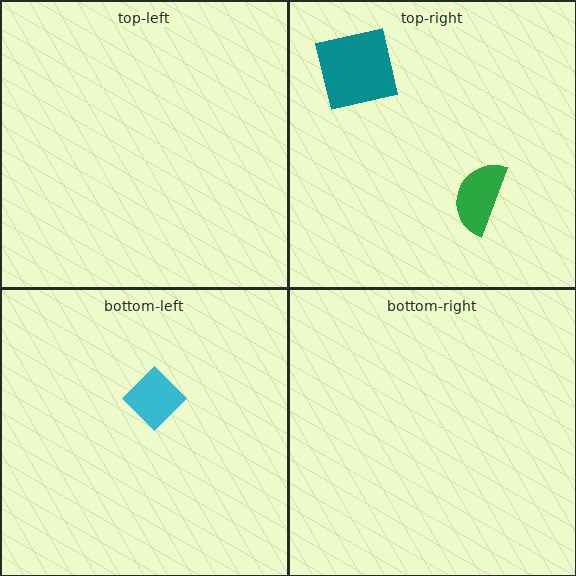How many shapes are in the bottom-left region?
1.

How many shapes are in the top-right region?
2.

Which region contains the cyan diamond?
The bottom-left region.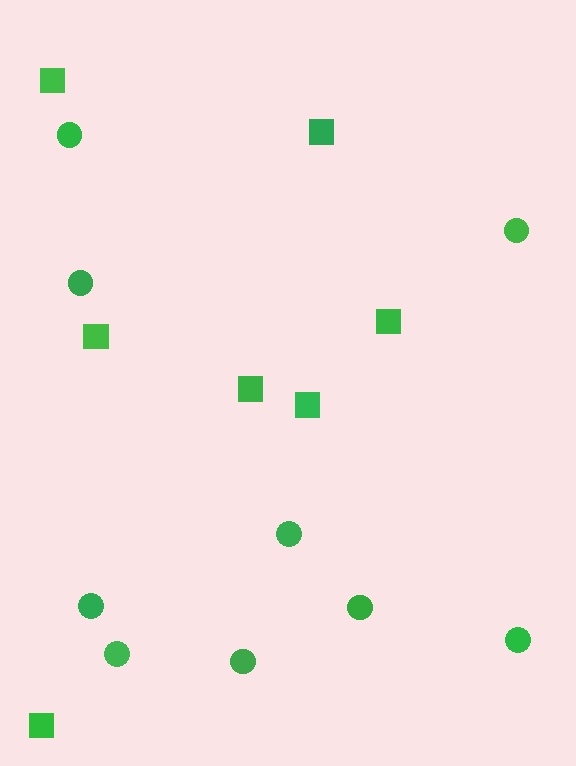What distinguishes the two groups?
There are 2 groups: one group of squares (7) and one group of circles (9).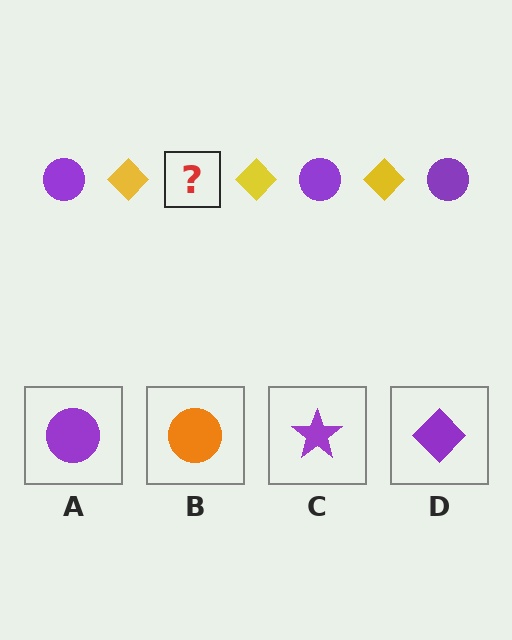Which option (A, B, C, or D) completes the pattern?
A.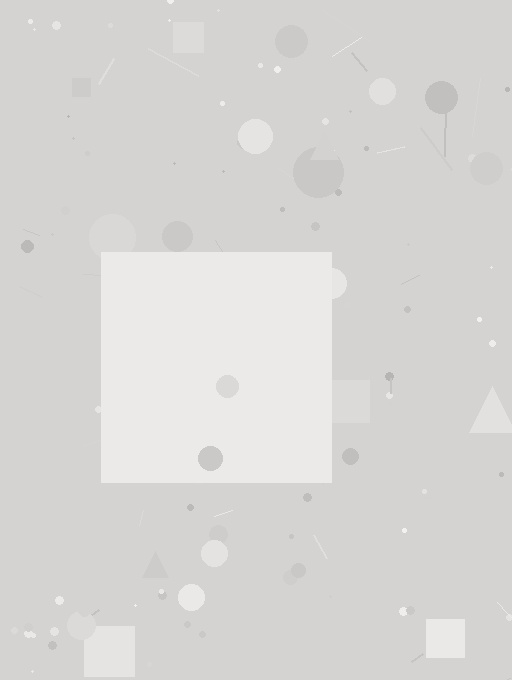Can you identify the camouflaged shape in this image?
The camouflaged shape is a square.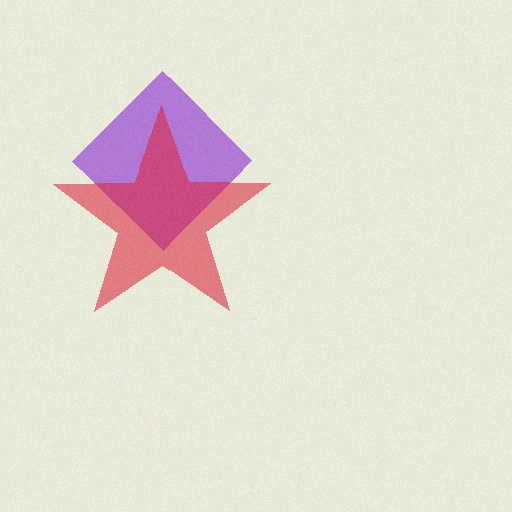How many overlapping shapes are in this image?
There are 2 overlapping shapes in the image.